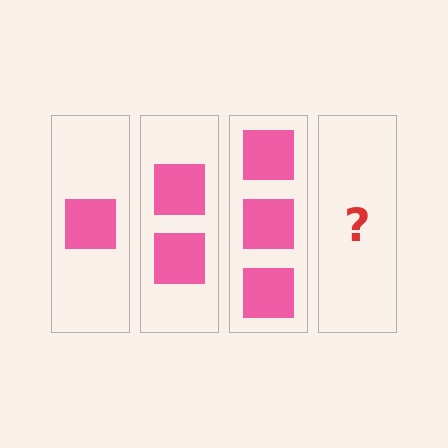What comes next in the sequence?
The next element should be 4 squares.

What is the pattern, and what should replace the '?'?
The pattern is that each step adds one more square. The '?' should be 4 squares.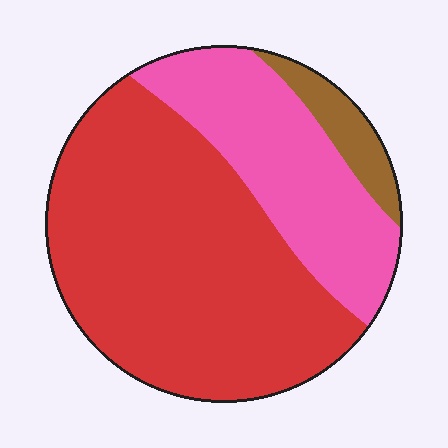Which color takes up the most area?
Red, at roughly 65%.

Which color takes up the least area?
Brown, at roughly 5%.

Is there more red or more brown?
Red.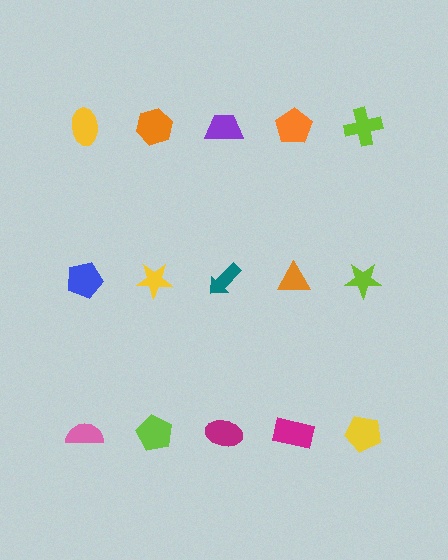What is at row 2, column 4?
An orange triangle.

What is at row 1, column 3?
A purple trapezoid.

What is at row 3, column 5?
A yellow pentagon.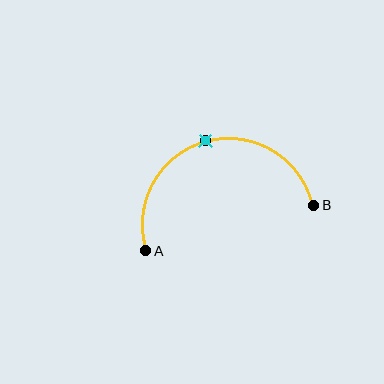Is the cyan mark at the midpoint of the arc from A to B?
Yes. The cyan mark lies on the arc at equal arc-length from both A and B — it is the arc midpoint.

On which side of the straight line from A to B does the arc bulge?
The arc bulges above the straight line connecting A and B.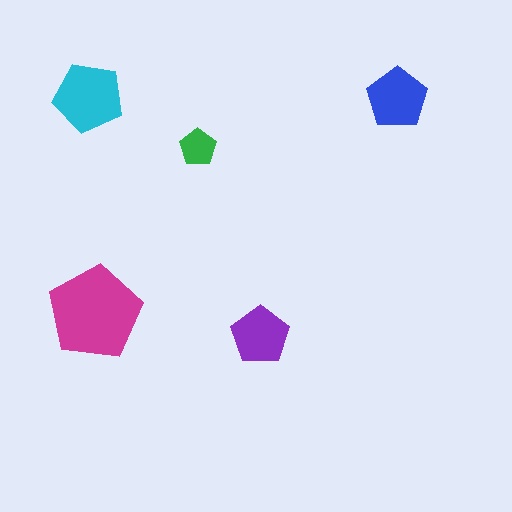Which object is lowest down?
The purple pentagon is bottommost.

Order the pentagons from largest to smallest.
the magenta one, the cyan one, the blue one, the purple one, the green one.